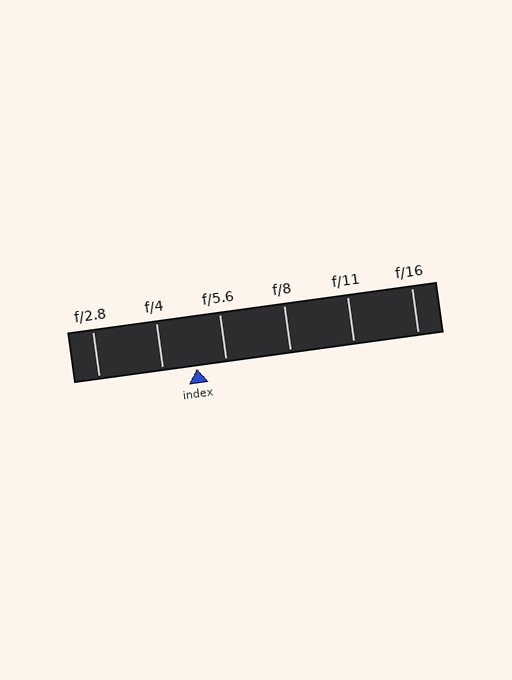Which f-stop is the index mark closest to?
The index mark is closest to f/5.6.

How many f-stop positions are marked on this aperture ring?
There are 6 f-stop positions marked.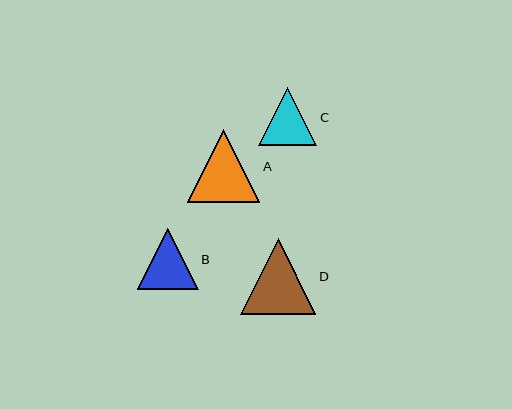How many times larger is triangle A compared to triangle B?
Triangle A is approximately 1.2 times the size of triangle B.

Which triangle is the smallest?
Triangle C is the smallest with a size of approximately 58 pixels.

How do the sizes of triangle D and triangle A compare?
Triangle D and triangle A are approximately the same size.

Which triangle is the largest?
Triangle D is the largest with a size of approximately 75 pixels.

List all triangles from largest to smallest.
From largest to smallest: D, A, B, C.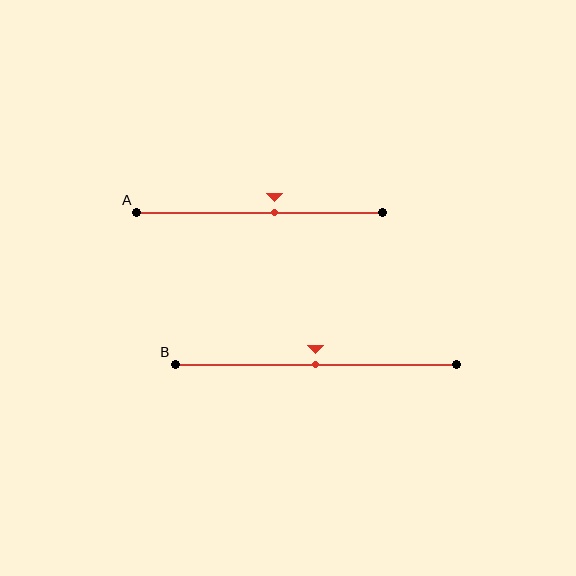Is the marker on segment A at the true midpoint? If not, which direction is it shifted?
No, the marker on segment A is shifted to the right by about 6% of the segment length.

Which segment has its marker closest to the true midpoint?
Segment B has its marker closest to the true midpoint.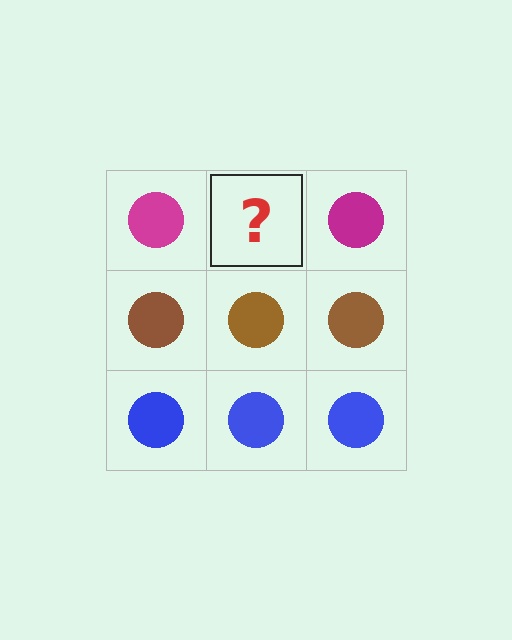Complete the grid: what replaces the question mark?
The question mark should be replaced with a magenta circle.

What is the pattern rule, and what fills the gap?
The rule is that each row has a consistent color. The gap should be filled with a magenta circle.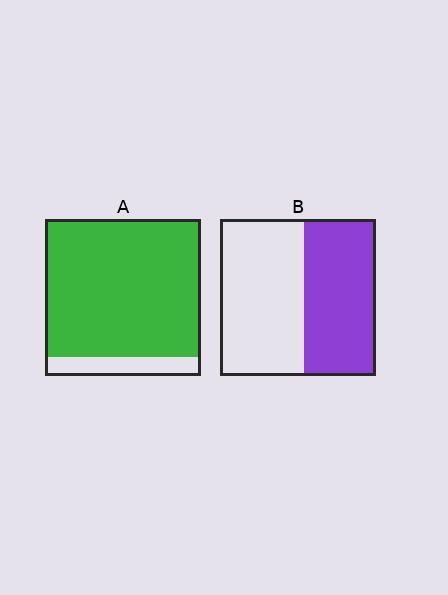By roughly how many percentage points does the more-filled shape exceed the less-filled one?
By roughly 40 percentage points (A over B).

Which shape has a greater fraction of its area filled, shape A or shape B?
Shape A.